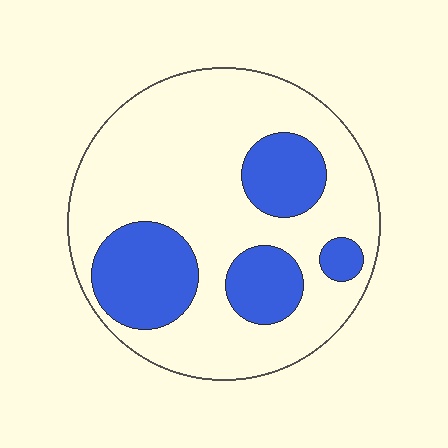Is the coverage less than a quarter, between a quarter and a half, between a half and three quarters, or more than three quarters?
Between a quarter and a half.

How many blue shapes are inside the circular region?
4.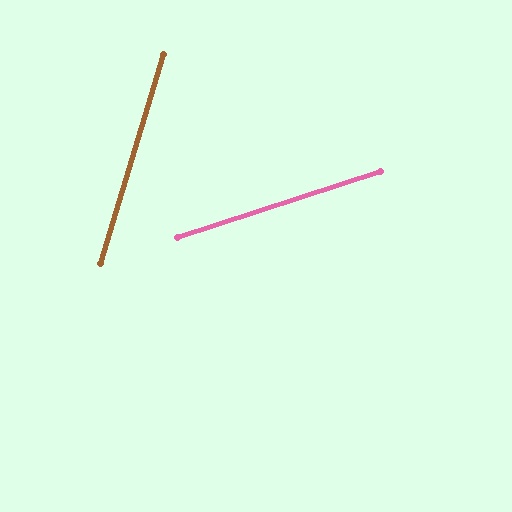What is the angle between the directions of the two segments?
Approximately 55 degrees.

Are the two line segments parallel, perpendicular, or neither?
Neither parallel nor perpendicular — they differ by about 55°.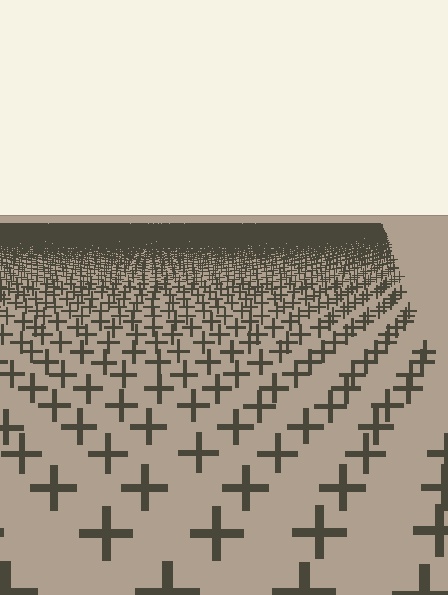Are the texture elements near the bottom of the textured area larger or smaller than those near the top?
Larger. Near the bottom, elements are closer to the viewer and appear at a bigger on-screen size.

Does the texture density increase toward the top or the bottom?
Density increases toward the top.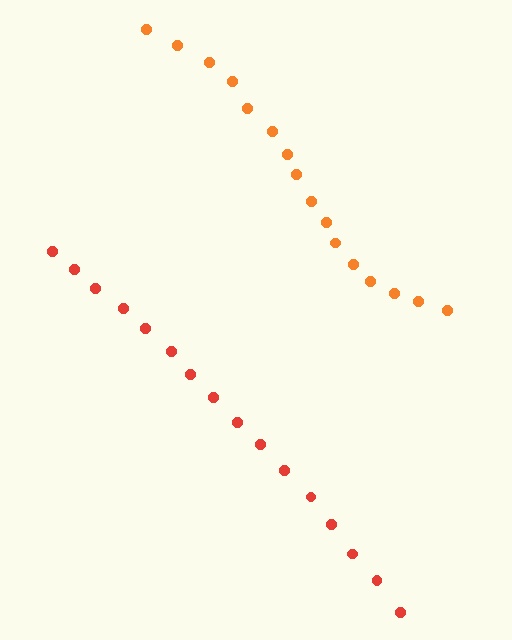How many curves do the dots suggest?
There are 2 distinct paths.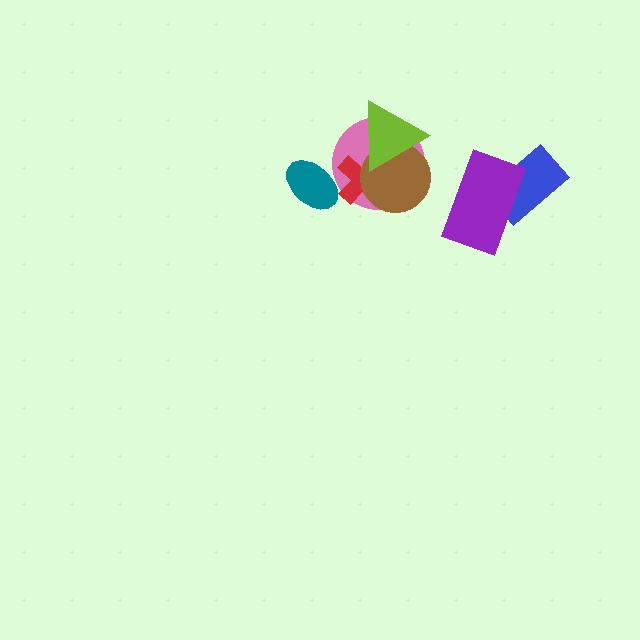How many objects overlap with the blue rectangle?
1 object overlaps with the blue rectangle.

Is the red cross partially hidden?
Yes, it is partially covered by another shape.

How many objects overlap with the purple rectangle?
1 object overlaps with the purple rectangle.